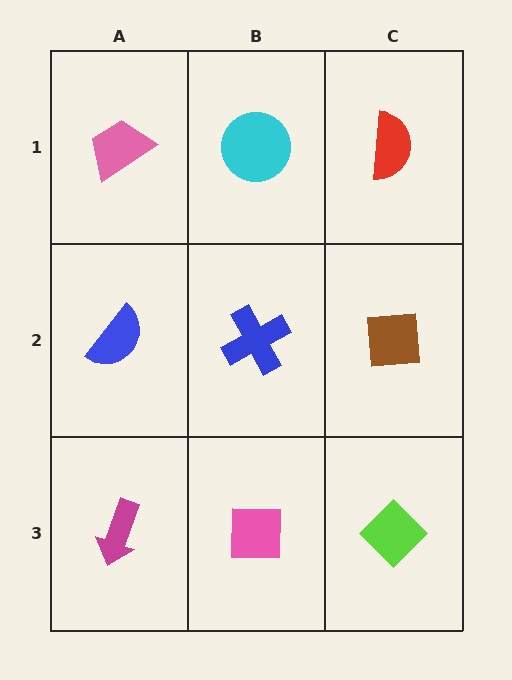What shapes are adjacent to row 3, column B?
A blue cross (row 2, column B), a magenta arrow (row 3, column A), a lime diamond (row 3, column C).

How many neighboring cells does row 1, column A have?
2.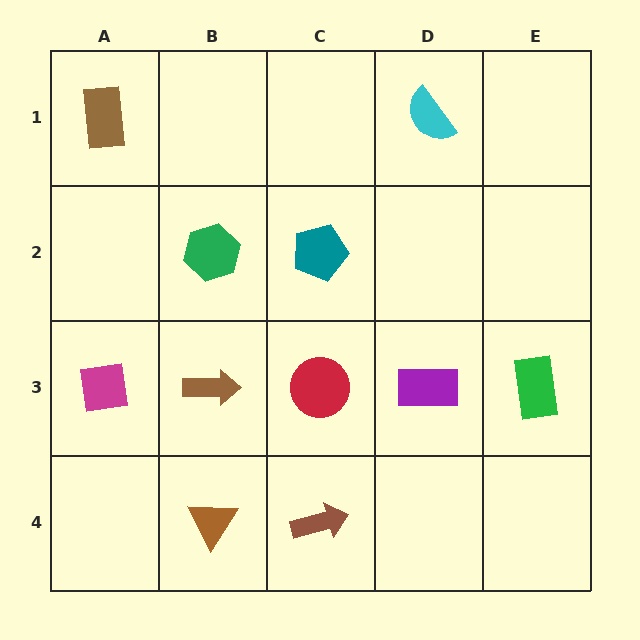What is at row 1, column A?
A brown rectangle.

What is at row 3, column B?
A brown arrow.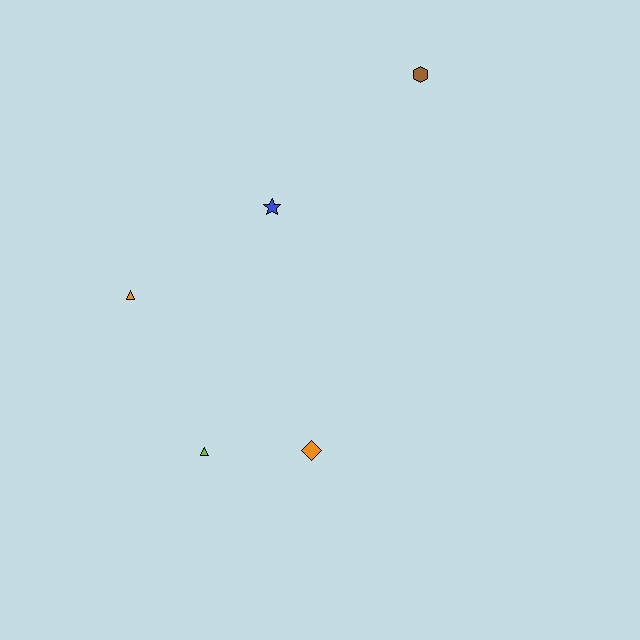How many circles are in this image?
There are no circles.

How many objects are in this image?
There are 5 objects.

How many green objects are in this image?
There are no green objects.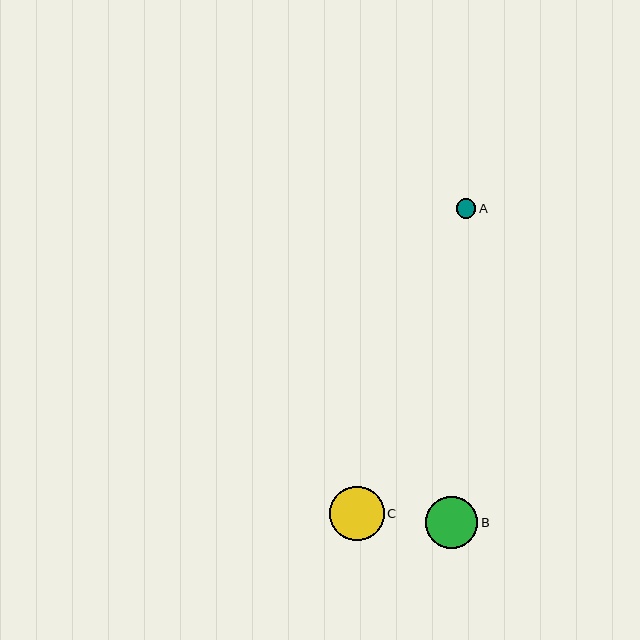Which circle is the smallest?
Circle A is the smallest with a size of approximately 20 pixels.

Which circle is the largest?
Circle C is the largest with a size of approximately 54 pixels.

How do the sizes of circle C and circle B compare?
Circle C and circle B are approximately the same size.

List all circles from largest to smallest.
From largest to smallest: C, B, A.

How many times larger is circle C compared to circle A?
Circle C is approximately 2.8 times the size of circle A.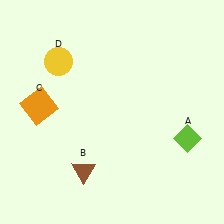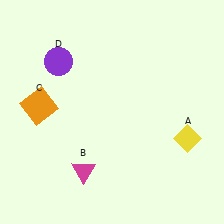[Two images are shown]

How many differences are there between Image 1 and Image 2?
There are 3 differences between the two images.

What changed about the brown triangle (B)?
In Image 1, B is brown. In Image 2, it changed to magenta.